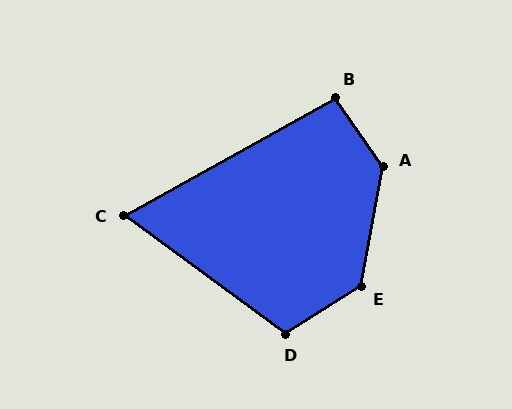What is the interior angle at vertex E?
Approximately 133 degrees (obtuse).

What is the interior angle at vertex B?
Approximately 96 degrees (obtuse).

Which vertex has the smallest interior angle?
C, at approximately 65 degrees.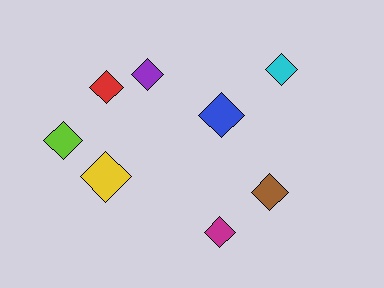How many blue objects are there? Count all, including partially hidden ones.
There is 1 blue object.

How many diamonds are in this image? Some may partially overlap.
There are 8 diamonds.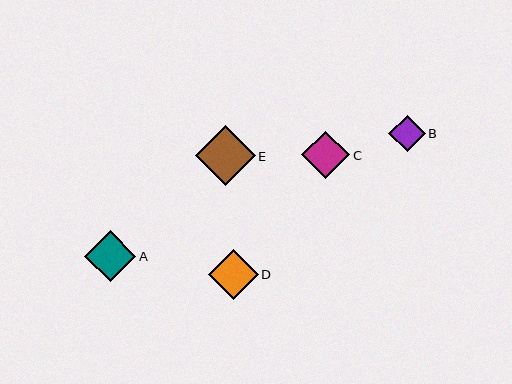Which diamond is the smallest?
Diamond B is the smallest with a size of approximately 36 pixels.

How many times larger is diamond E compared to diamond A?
Diamond E is approximately 1.2 times the size of diamond A.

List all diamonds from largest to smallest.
From largest to smallest: E, A, D, C, B.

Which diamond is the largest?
Diamond E is the largest with a size of approximately 60 pixels.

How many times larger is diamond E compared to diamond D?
Diamond E is approximately 1.2 times the size of diamond D.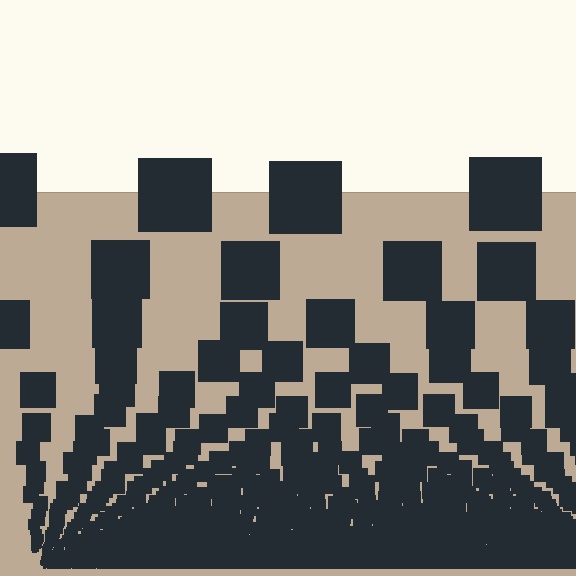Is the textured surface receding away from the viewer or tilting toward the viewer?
The surface appears to tilt toward the viewer. Texture elements get larger and sparser toward the top.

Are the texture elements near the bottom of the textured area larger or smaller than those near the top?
Smaller. The gradient is inverted — elements near the bottom are smaller and denser.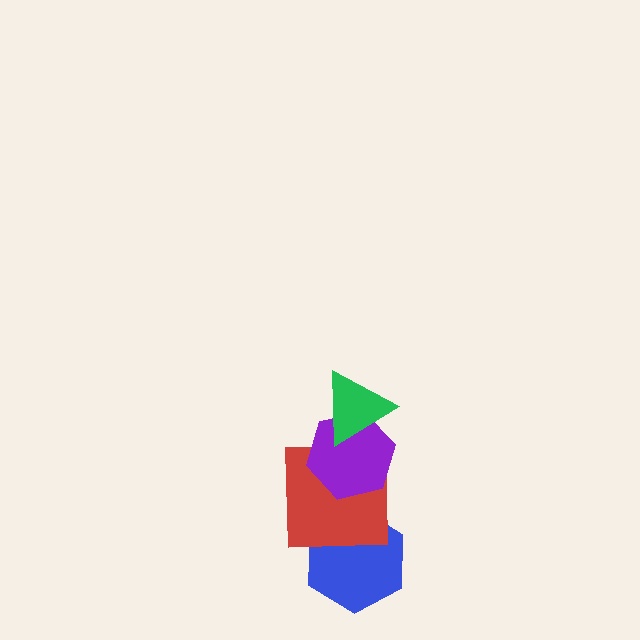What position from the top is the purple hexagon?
The purple hexagon is 2nd from the top.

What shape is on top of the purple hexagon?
The green triangle is on top of the purple hexagon.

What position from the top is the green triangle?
The green triangle is 1st from the top.